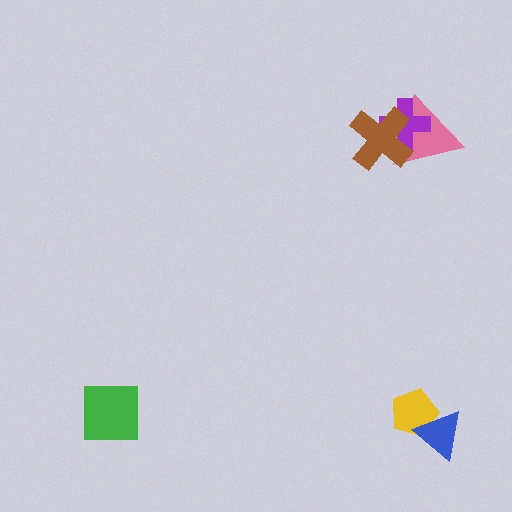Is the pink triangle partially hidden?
Yes, it is partially covered by another shape.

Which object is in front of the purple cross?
The brown cross is in front of the purple cross.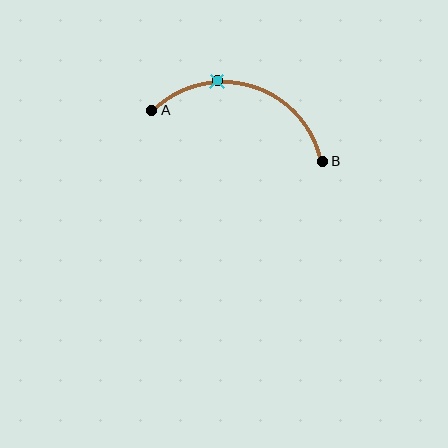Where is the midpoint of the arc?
The arc midpoint is the point on the curve farthest from the straight line joining A and B. It sits above that line.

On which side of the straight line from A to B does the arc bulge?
The arc bulges above the straight line connecting A and B.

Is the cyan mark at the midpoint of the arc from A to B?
No. The cyan mark lies on the arc but is closer to endpoint A. The arc midpoint would be at the point on the curve equidistant along the arc from both A and B.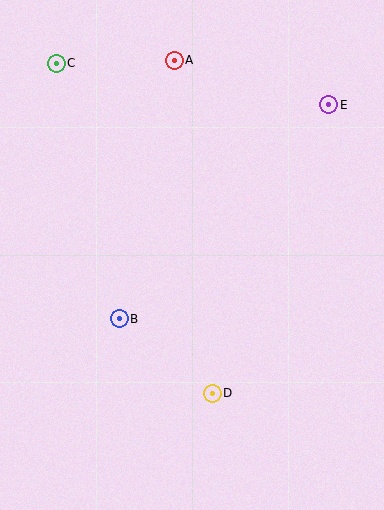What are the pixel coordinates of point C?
Point C is at (56, 63).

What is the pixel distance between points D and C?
The distance between D and C is 365 pixels.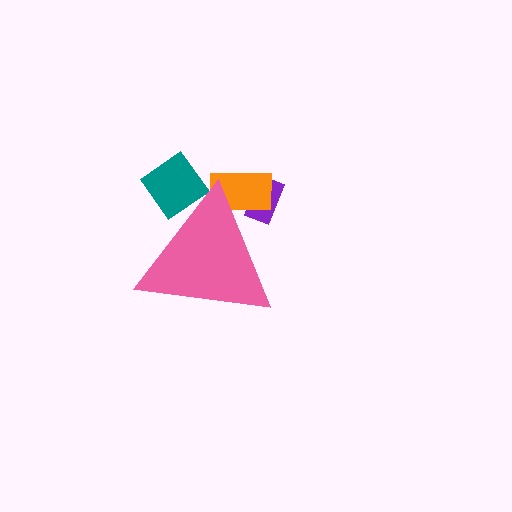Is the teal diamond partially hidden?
Yes, the teal diamond is partially hidden behind the pink triangle.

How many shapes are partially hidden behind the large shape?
3 shapes are partially hidden.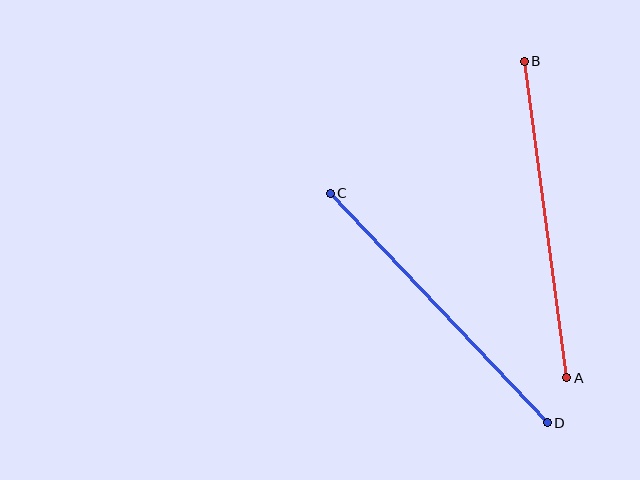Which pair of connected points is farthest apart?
Points A and B are farthest apart.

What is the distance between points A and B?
The distance is approximately 319 pixels.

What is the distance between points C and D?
The distance is approximately 316 pixels.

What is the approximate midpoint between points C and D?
The midpoint is at approximately (439, 308) pixels.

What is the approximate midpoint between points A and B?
The midpoint is at approximately (545, 219) pixels.